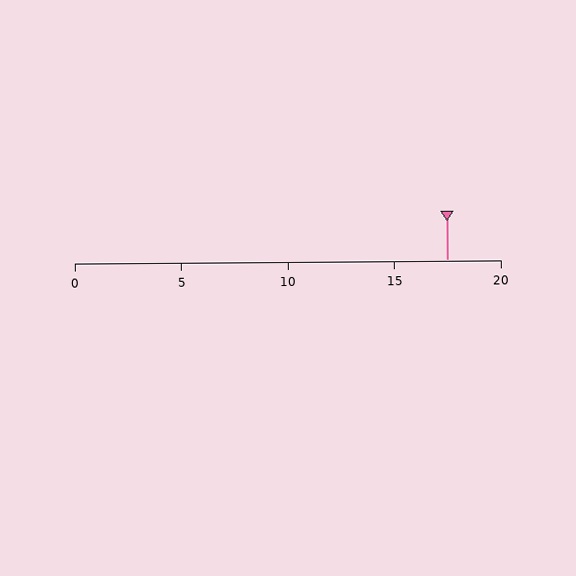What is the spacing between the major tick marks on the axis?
The major ticks are spaced 5 apart.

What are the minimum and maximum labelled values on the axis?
The axis runs from 0 to 20.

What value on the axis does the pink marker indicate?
The marker indicates approximately 17.5.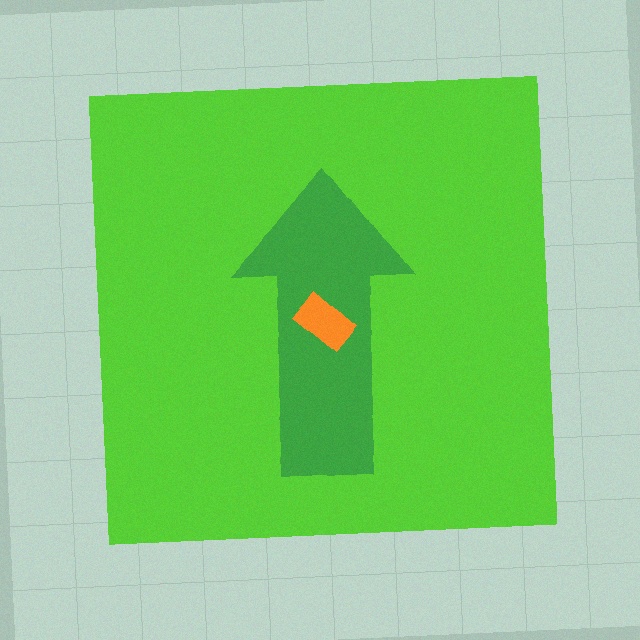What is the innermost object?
The orange rectangle.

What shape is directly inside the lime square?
The green arrow.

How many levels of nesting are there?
3.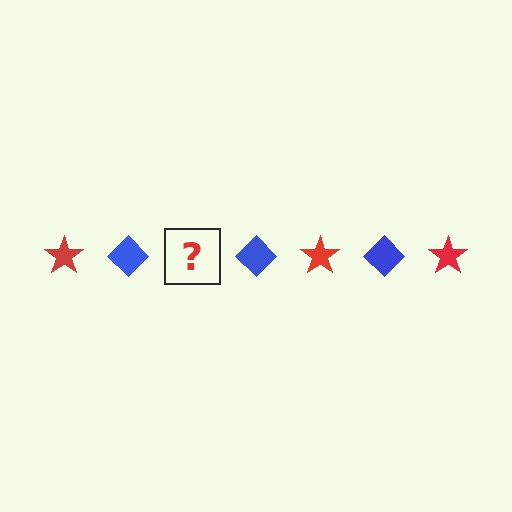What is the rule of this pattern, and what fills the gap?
The rule is that the pattern alternates between red star and blue diamond. The gap should be filled with a red star.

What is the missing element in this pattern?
The missing element is a red star.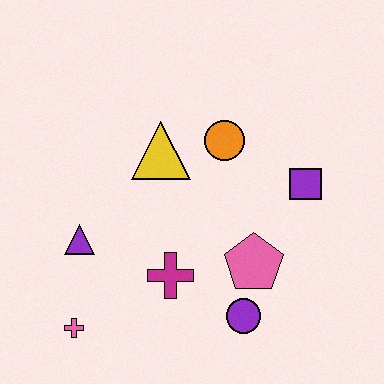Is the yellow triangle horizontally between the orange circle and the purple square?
No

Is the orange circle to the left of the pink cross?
No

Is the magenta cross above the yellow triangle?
No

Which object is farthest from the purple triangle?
The purple square is farthest from the purple triangle.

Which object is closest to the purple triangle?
The pink cross is closest to the purple triangle.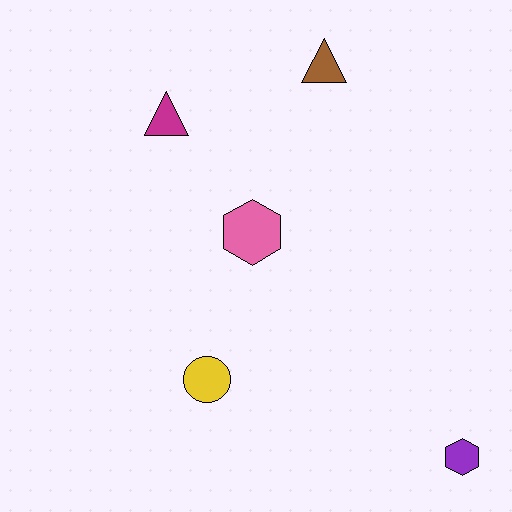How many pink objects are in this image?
There is 1 pink object.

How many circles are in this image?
There is 1 circle.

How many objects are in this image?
There are 5 objects.